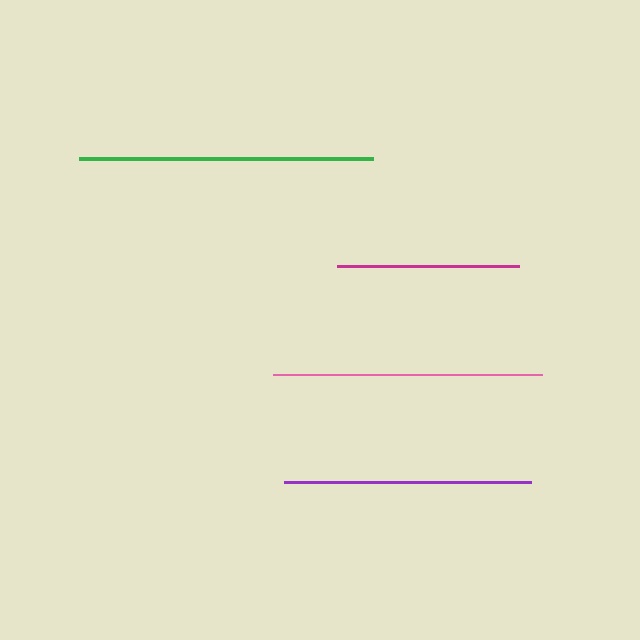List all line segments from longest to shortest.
From longest to shortest: green, pink, purple, magenta.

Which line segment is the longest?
The green line is the longest at approximately 294 pixels.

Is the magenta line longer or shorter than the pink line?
The pink line is longer than the magenta line.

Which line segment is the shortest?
The magenta line is the shortest at approximately 182 pixels.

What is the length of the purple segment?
The purple segment is approximately 247 pixels long.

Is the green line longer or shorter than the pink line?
The green line is longer than the pink line.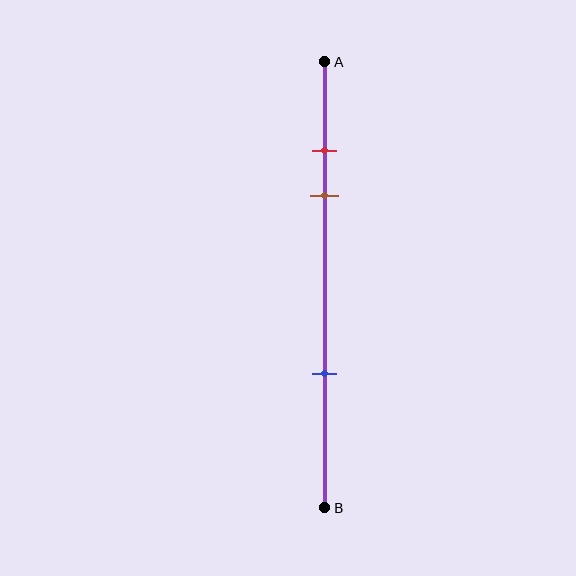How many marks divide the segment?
There are 3 marks dividing the segment.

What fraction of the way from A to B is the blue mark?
The blue mark is approximately 70% (0.7) of the way from A to B.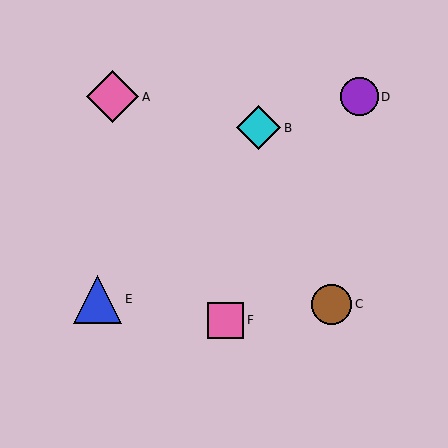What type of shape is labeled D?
Shape D is a purple circle.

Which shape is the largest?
The pink diamond (labeled A) is the largest.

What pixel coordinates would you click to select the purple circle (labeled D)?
Click at (359, 97) to select the purple circle D.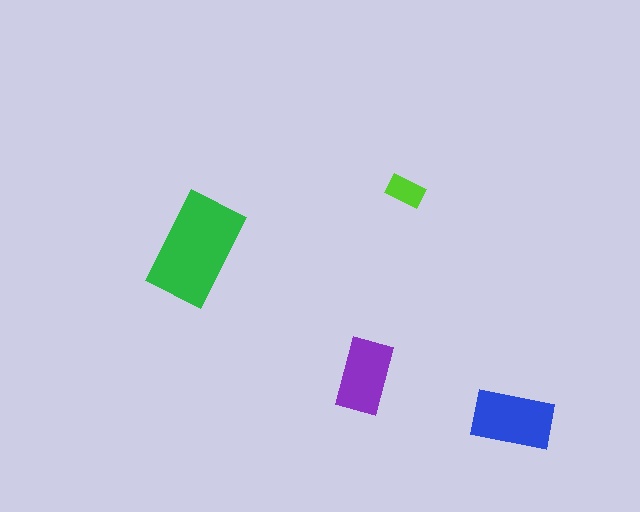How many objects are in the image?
There are 4 objects in the image.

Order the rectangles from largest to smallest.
the green one, the blue one, the purple one, the lime one.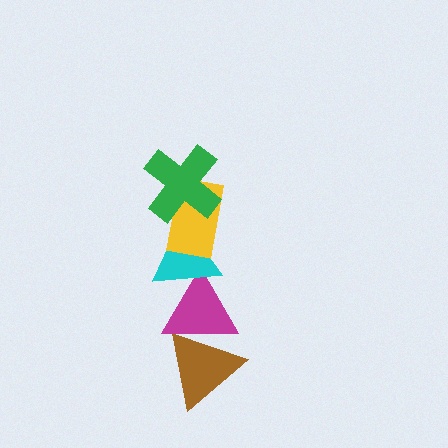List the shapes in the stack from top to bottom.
From top to bottom: the green cross, the yellow rectangle, the cyan triangle, the magenta triangle, the brown triangle.